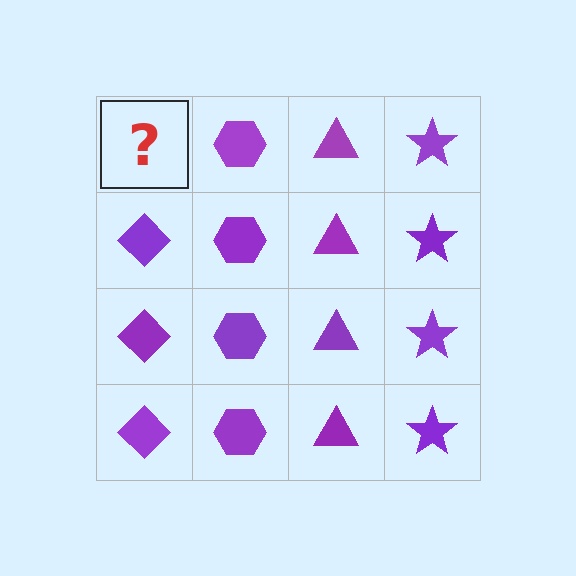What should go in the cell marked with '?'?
The missing cell should contain a purple diamond.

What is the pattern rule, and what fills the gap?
The rule is that each column has a consistent shape. The gap should be filled with a purple diamond.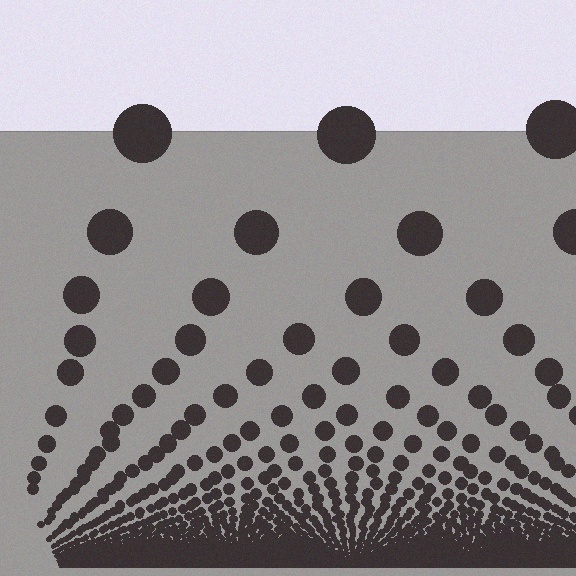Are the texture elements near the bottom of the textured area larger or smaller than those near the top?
Smaller. The gradient is inverted — elements near the bottom are smaller and denser.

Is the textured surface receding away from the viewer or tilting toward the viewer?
The surface appears to tilt toward the viewer. Texture elements get larger and sparser toward the top.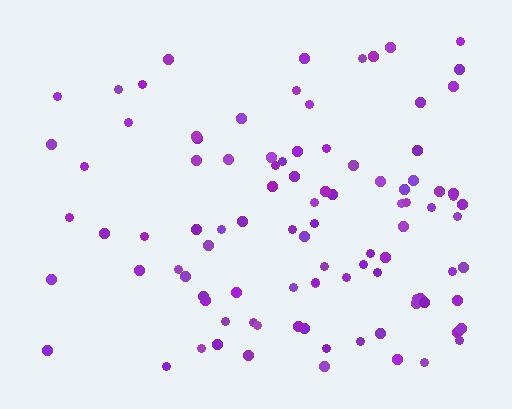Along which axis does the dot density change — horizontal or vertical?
Horizontal.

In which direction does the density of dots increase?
From left to right, with the right side densest.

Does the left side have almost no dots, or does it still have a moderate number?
Still a moderate number, just noticeably fewer than the right.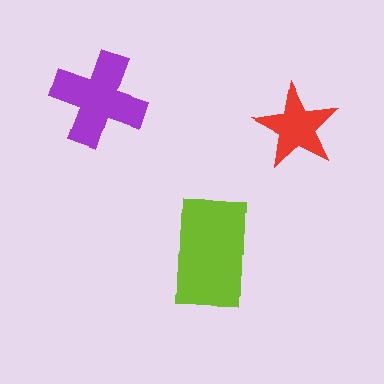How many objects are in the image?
There are 3 objects in the image.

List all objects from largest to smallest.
The lime rectangle, the purple cross, the red star.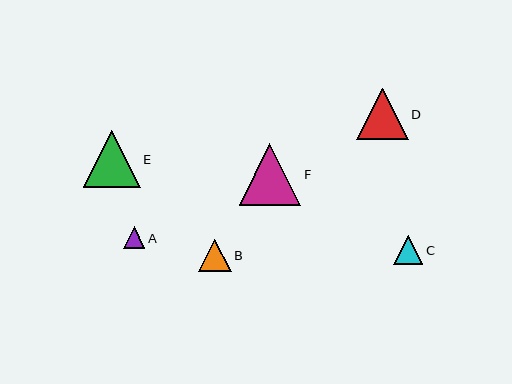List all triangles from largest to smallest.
From largest to smallest: F, E, D, B, C, A.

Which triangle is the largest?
Triangle F is the largest with a size of approximately 62 pixels.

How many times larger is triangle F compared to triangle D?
Triangle F is approximately 1.2 times the size of triangle D.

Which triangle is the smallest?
Triangle A is the smallest with a size of approximately 22 pixels.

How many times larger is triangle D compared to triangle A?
Triangle D is approximately 2.4 times the size of triangle A.